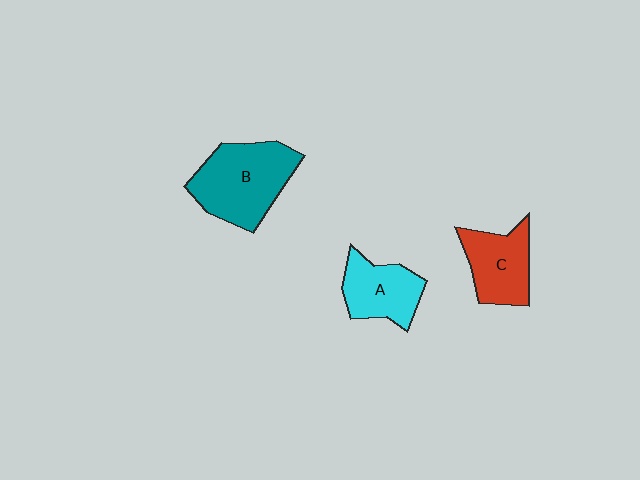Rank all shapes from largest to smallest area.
From largest to smallest: B (teal), C (red), A (cyan).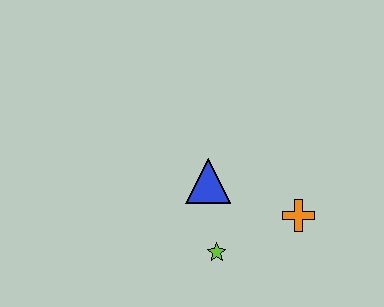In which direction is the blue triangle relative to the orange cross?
The blue triangle is to the left of the orange cross.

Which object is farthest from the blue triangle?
The orange cross is farthest from the blue triangle.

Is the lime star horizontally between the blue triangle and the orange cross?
Yes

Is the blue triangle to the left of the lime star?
Yes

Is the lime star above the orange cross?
No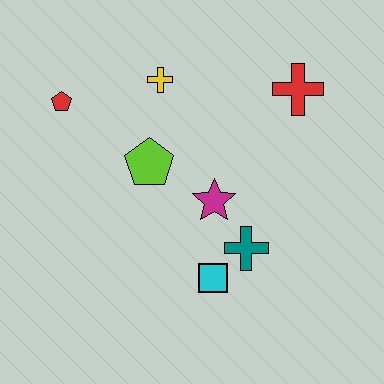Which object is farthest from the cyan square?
The red pentagon is farthest from the cyan square.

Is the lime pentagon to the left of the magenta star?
Yes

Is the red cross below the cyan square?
No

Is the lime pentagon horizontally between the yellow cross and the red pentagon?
Yes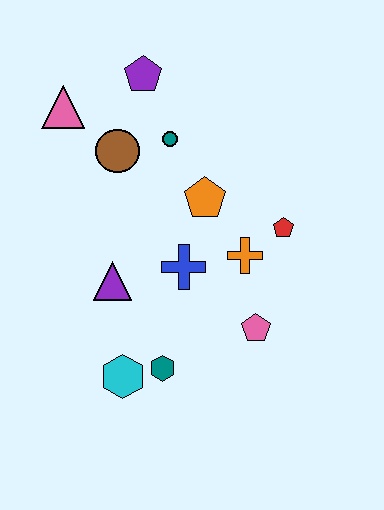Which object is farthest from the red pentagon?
The pink triangle is farthest from the red pentagon.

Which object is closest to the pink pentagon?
The orange cross is closest to the pink pentagon.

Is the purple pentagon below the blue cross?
No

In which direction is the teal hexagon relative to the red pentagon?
The teal hexagon is below the red pentagon.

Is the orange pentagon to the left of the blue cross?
No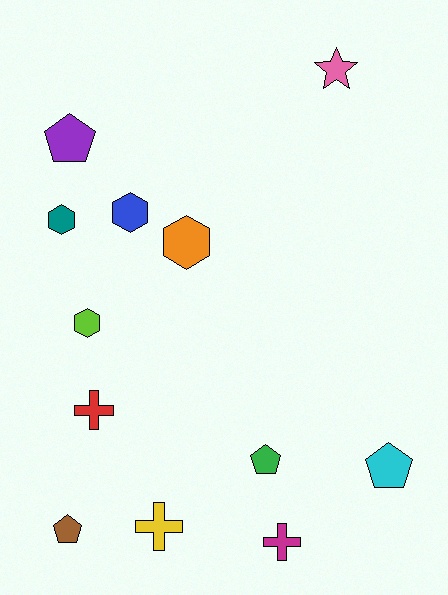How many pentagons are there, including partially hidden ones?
There are 4 pentagons.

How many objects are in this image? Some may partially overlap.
There are 12 objects.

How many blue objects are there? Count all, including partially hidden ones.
There is 1 blue object.